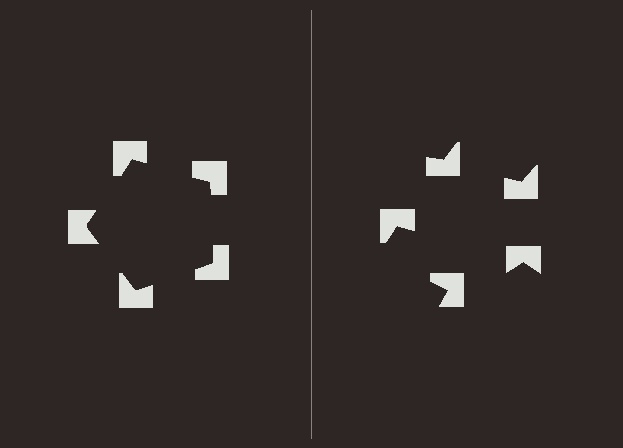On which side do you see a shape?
An illusory pentagon appears on the left side. On the right side the wedge cuts are rotated, so no coherent shape forms.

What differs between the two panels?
The notched squares are positioned identically on both sides; only the wedge orientations differ. On the left they align to a pentagon; on the right they are misaligned.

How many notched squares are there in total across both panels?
10 — 5 on each side.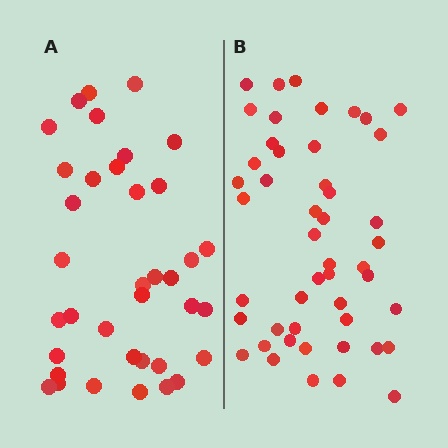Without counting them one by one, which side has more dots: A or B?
Region B (the right region) has more dots.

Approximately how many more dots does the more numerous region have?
Region B has roughly 12 or so more dots than region A.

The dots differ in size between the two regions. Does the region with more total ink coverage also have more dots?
No. Region A has more total ink coverage because its dots are larger, but region B actually contains more individual dots. Total area can be misleading — the number of items is what matters here.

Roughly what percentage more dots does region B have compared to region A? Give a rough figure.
About 30% more.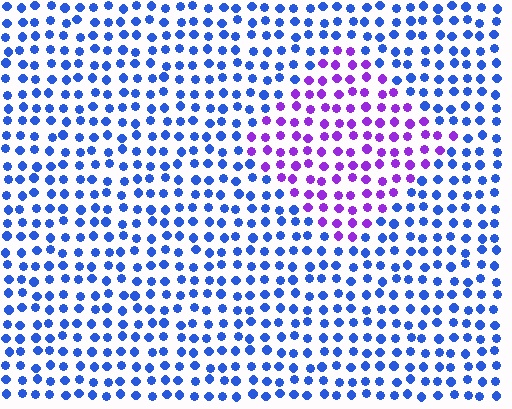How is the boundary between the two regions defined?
The boundary is defined purely by a slight shift in hue (about 54 degrees). Spacing, size, and orientation are identical on both sides.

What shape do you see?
I see a diamond.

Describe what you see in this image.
The image is filled with small blue elements in a uniform arrangement. A diamond-shaped region is visible where the elements are tinted to a slightly different hue, forming a subtle color boundary.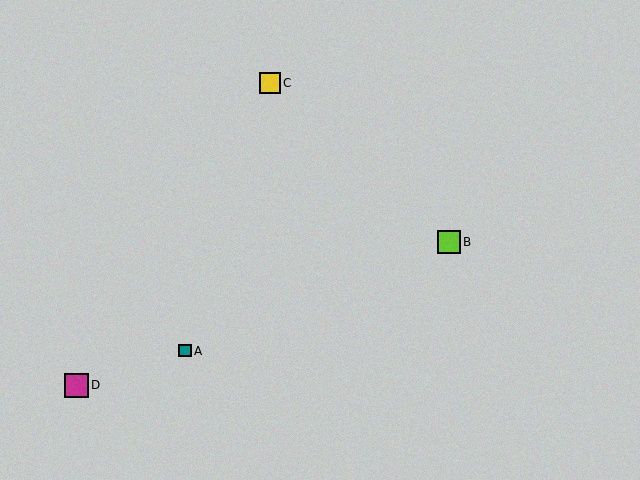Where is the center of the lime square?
The center of the lime square is at (449, 242).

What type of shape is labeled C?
Shape C is a yellow square.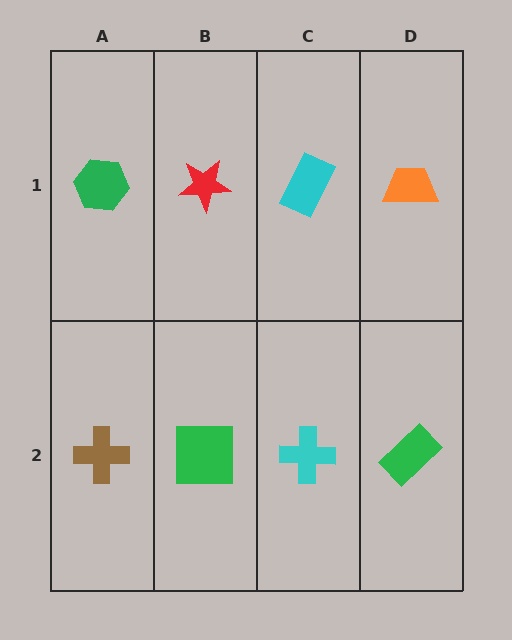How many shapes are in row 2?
4 shapes.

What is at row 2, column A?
A brown cross.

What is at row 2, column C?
A cyan cross.